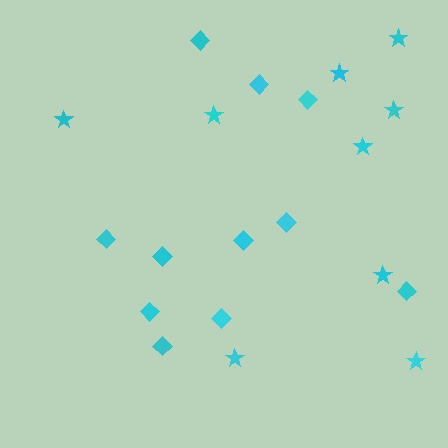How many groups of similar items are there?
There are 2 groups: one group of stars (9) and one group of diamonds (11).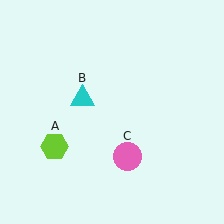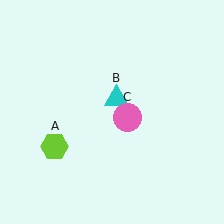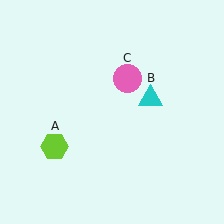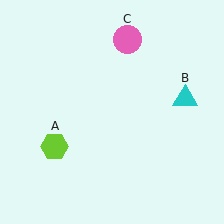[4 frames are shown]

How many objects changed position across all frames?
2 objects changed position: cyan triangle (object B), pink circle (object C).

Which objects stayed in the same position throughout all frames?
Lime hexagon (object A) remained stationary.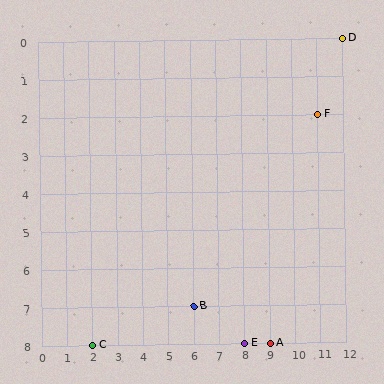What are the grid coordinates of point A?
Point A is at grid coordinates (9, 8).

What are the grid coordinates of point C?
Point C is at grid coordinates (2, 8).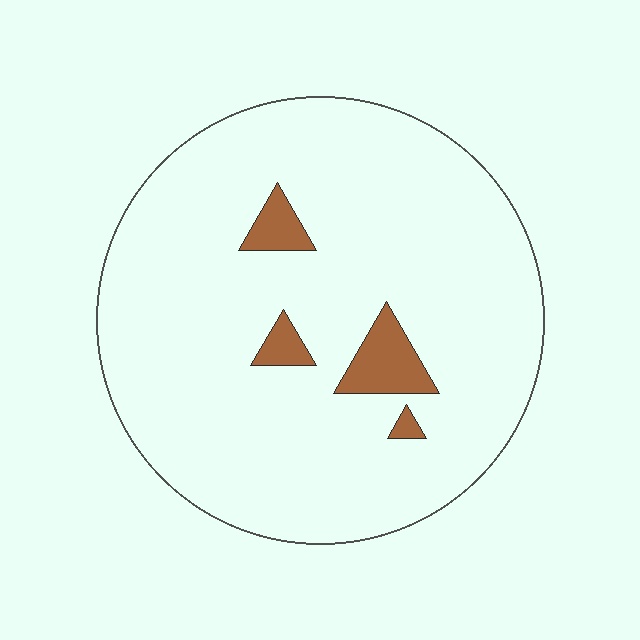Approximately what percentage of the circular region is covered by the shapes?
Approximately 5%.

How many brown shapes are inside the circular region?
4.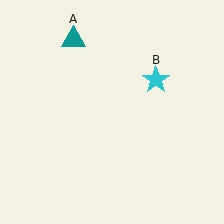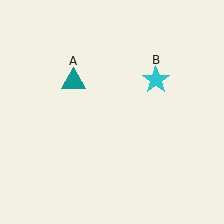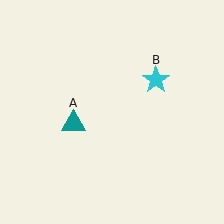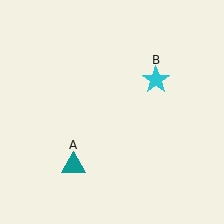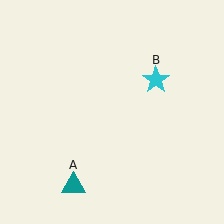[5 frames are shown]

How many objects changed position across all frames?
1 object changed position: teal triangle (object A).